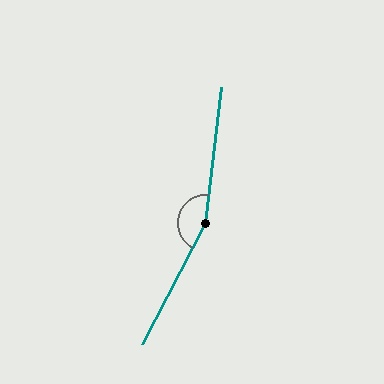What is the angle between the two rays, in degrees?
Approximately 159 degrees.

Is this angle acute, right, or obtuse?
It is obtuse.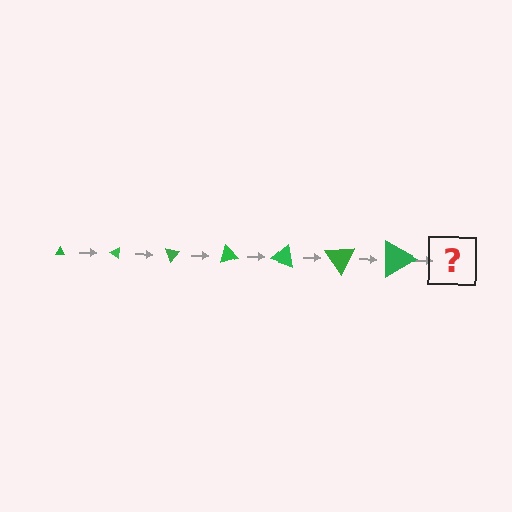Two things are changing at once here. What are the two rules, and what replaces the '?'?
The two rules are that the triangle grows larger each step and it rotates 35 degrees each step. The '?' should be a triangle, larger than the previous one and rotated 245 degrees from the start.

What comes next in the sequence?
The next element should be a triangle, larger than the previous one and rotated 245 degrees from the start.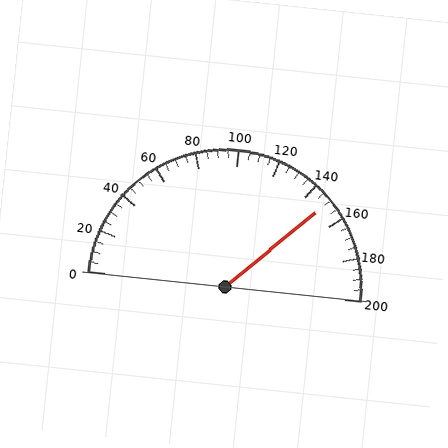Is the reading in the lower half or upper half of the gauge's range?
The reading is in the upper half of the range (0 to 200).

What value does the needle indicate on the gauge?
The needle indicates approximately 150.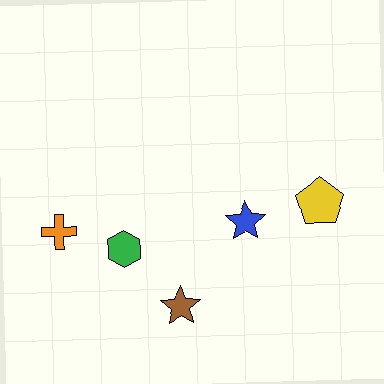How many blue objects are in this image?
There is 1 blue object.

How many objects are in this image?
There are 5 objects.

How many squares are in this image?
There are no squares.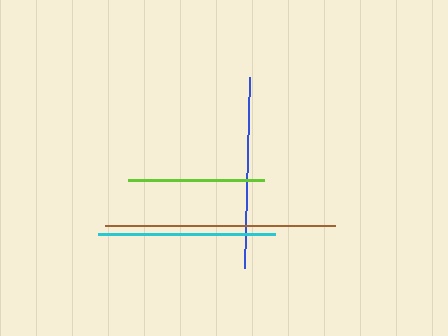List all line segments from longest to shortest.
From longest to shortest: brown, blue, cyan, lime.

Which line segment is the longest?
The brown line is the longest at approximately 230 pixels.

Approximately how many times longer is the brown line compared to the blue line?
The brown line is approximately 1.2 times the length of the blue line.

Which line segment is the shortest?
The lime line is the shortest at approximately 136 pixels.